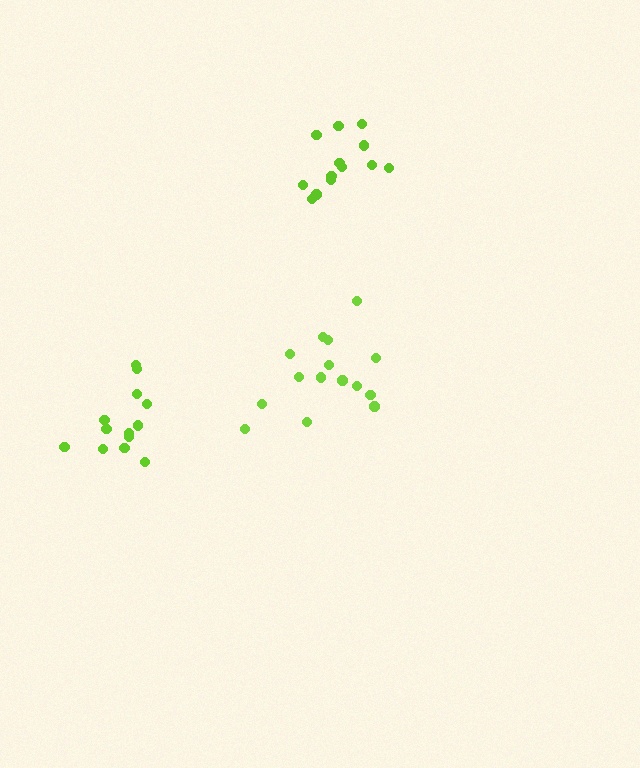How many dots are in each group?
Group 1: 15 dots, Group 2: 13 dots, Group 3: 13 dots (41 total).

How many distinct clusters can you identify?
There are 3 distinct clusters.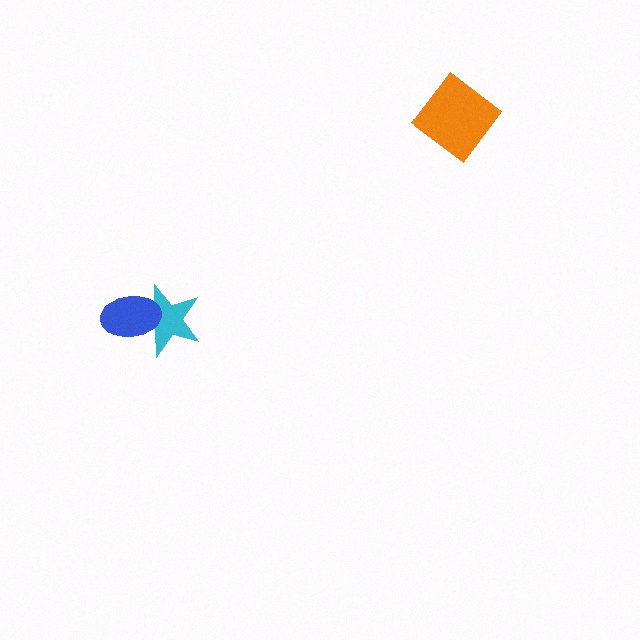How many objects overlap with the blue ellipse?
1 object overlaps with the blue ellipse.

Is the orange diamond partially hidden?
No, no other shape covers it.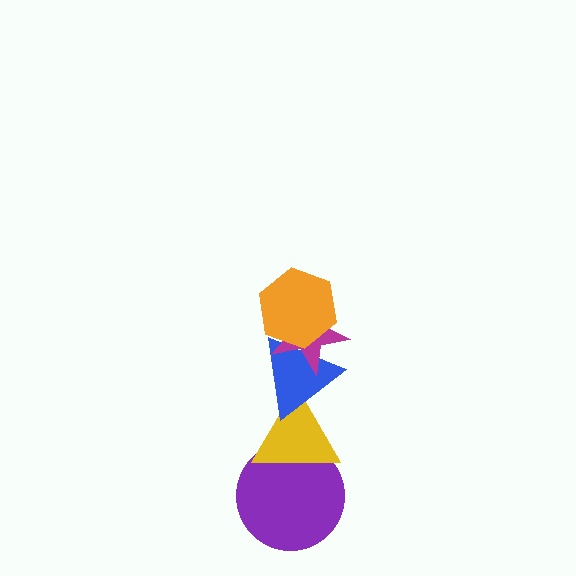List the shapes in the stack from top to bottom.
From top to bottom: the orange hexagon, the magenta star, the blue triangle, the yellow triangle, the purple circle.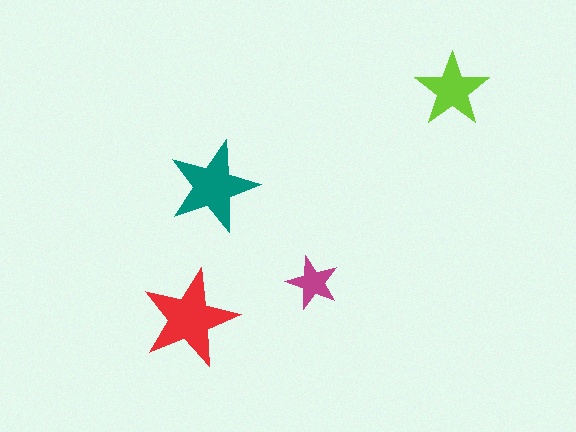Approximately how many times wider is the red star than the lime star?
About 1.5 times wider.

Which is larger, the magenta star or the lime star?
The lime one.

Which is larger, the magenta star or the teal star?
The teal one.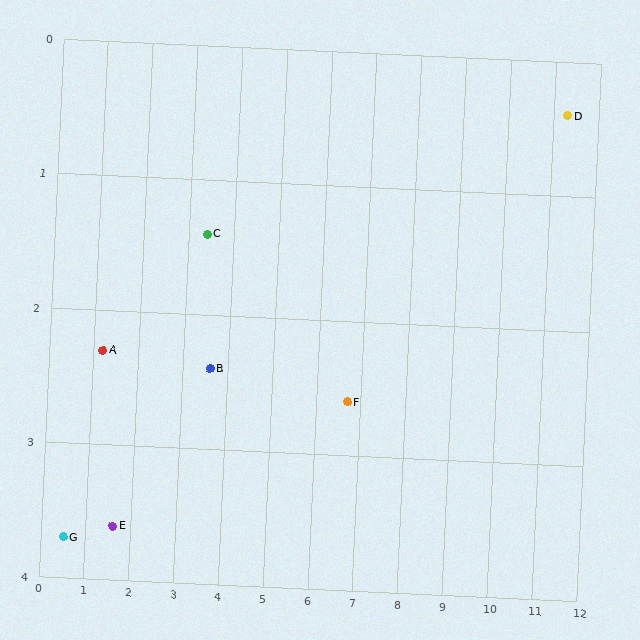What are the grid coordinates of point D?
Point D is at approximately (11.3, 0.4).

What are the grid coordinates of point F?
Point F is at approximately (6.7, 2.6).